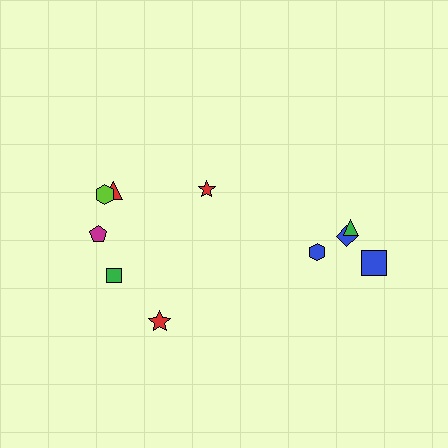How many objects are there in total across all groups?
There are 10 objects.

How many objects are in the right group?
There are 4 objects.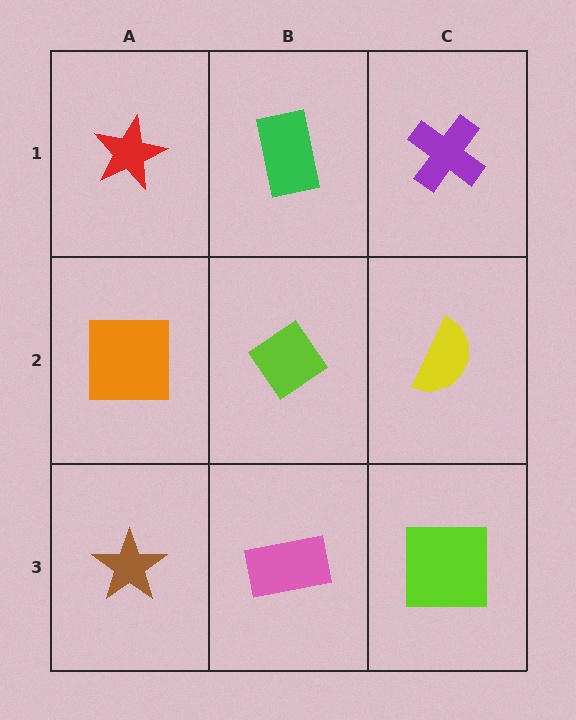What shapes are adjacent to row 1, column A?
An orange square (row 2, column A), a green rectangle (row 1, column B).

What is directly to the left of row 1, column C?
A green rectangle.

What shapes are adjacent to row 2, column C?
A purple cross (row 1, column C), a lime square (row 3, column C), a lime diamond (row 2, column B).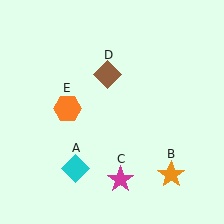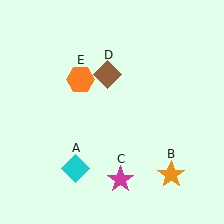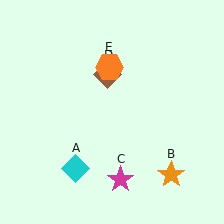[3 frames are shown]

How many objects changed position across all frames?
1 object changed position: orange hexagon (object E).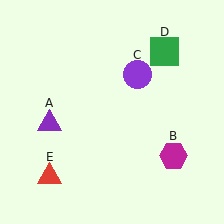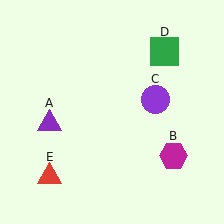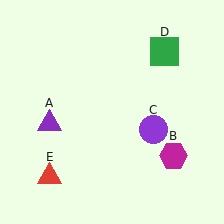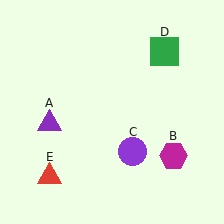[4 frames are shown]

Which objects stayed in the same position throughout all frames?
Purple triangle (object A) and magenta hexagon (object B) and green square (object D) and red triangle (object E) remained stationary.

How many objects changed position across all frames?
1 object changed position: purple circle (object C).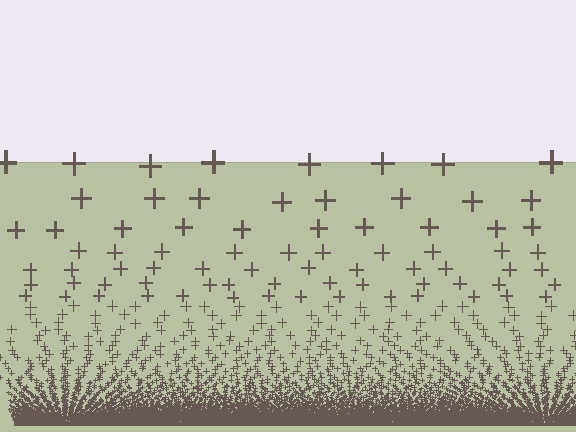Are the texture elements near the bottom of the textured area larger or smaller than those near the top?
Smaller. The gradient is inverted — elements near the bottom are smaller and denser.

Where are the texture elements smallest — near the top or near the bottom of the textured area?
Near the bottom.